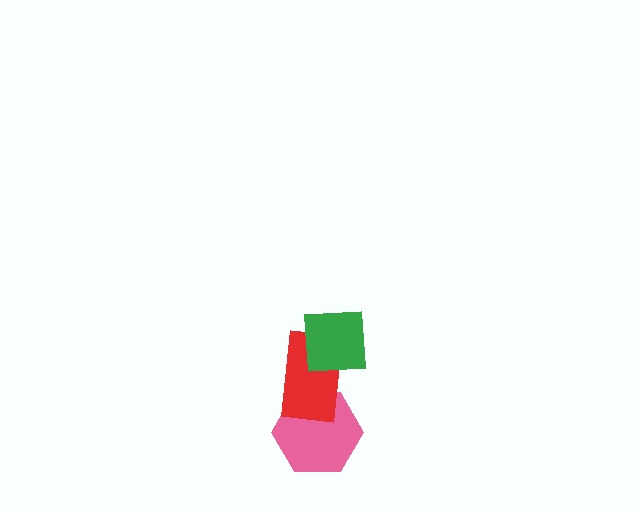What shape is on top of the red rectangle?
The green square is on top of the red rectangle.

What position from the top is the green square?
The green square is 1st from the top.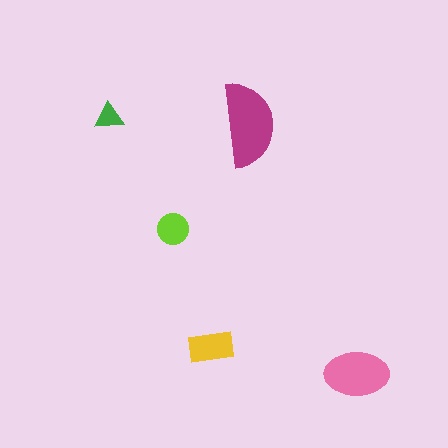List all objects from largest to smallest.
The magenta semicircle, the pink ellipse, the yellow rectangle, the lime circle, the green triangle.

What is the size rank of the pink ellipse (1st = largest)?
2nd.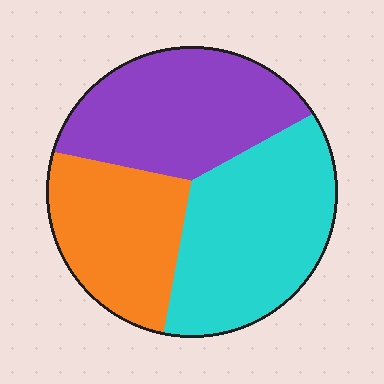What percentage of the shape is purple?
Purple covers around 35% of the shape.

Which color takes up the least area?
Orange, at roughly 25%.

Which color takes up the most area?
Cyan, at roughly 40%.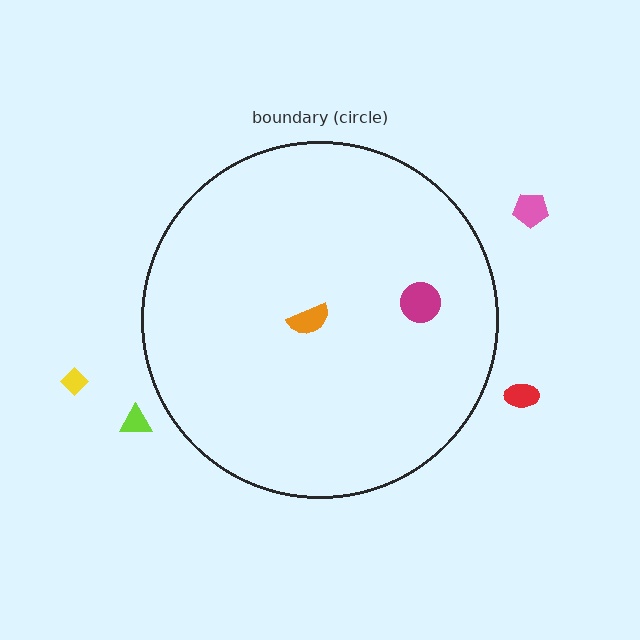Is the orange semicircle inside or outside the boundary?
Inside.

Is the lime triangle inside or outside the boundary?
Outside.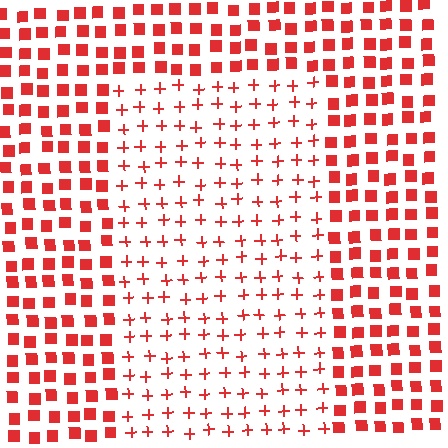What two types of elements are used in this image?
The image uses plus signs inside the rectangle region and squares outside it.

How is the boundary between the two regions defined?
The boundary is defined by a change in element shape: plus signs inside vs. squares outside. All elements share the same color and spacing.